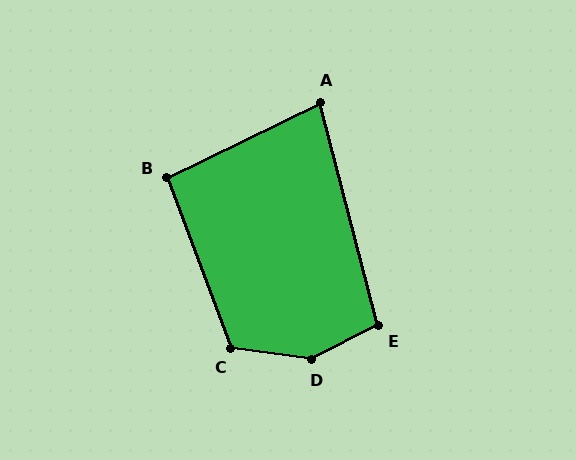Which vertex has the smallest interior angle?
A, at approximately 78 degrees.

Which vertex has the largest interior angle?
D, at approximately 145 degrees.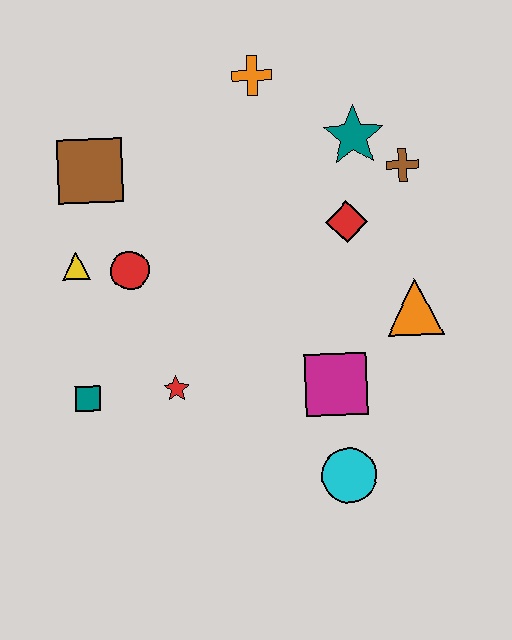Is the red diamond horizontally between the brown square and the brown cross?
Yes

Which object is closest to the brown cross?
The teal star is closest to the brown cross.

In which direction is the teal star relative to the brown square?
The teal star is to the right of the brown square.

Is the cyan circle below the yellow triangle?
Yes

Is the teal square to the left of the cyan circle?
Yes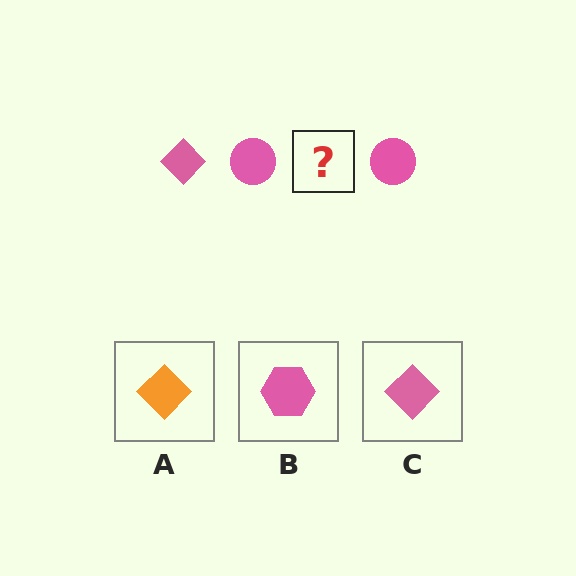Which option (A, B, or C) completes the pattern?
C.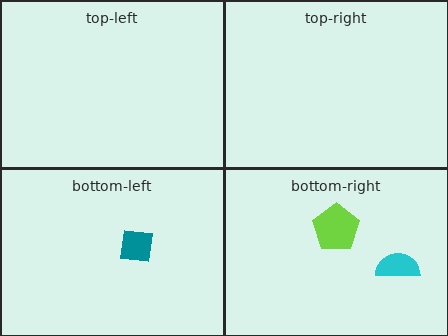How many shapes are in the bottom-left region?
1.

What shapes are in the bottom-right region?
The cyan semicircle, the lime pentagon.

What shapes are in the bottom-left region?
The teal square.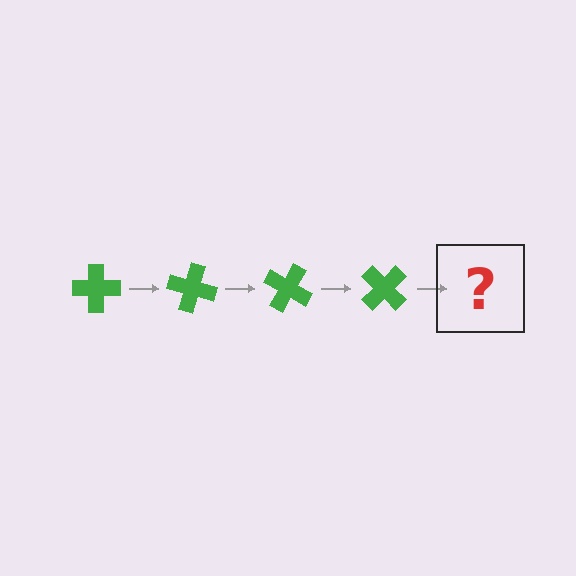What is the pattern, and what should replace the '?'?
The pattern is that the cross rotates 15 degrees each step. The '?' should be a green cross rotated 60 degrees.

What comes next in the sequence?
The next element should be a green cross rotated 60 degrees.